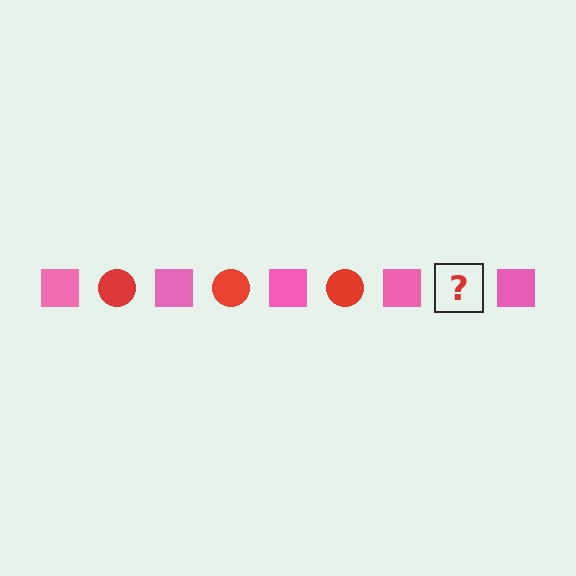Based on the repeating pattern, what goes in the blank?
The blank should be a red circle.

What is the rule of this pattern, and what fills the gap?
The rule is that the pattern alternates between pink square and red circle. The gap should be filled with a red circle.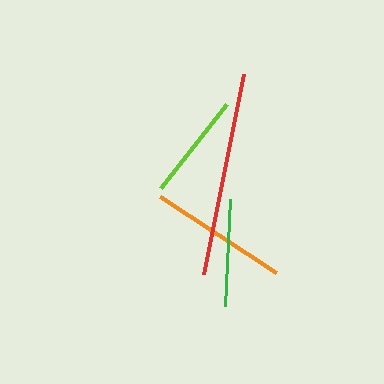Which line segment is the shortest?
The lime line is the shortest at approximately 107 pixels.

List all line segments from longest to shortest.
From longest to shortest: red, orange, green, lime.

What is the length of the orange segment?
The orange segment is approximately 139 pixels long.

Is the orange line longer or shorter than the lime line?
The orange line is longer than the lime line.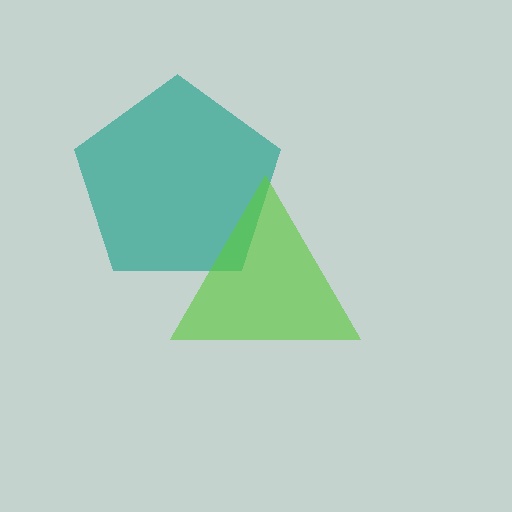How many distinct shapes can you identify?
There are 2 distinct shapes: a teal pentagon, a lime triangle.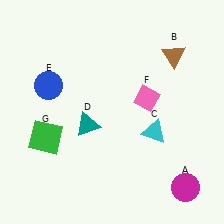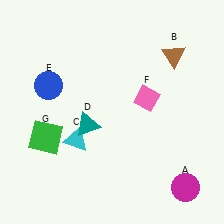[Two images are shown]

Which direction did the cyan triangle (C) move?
The cyan triangle (C) moved left.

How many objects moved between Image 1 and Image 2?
1 object moved between the two images.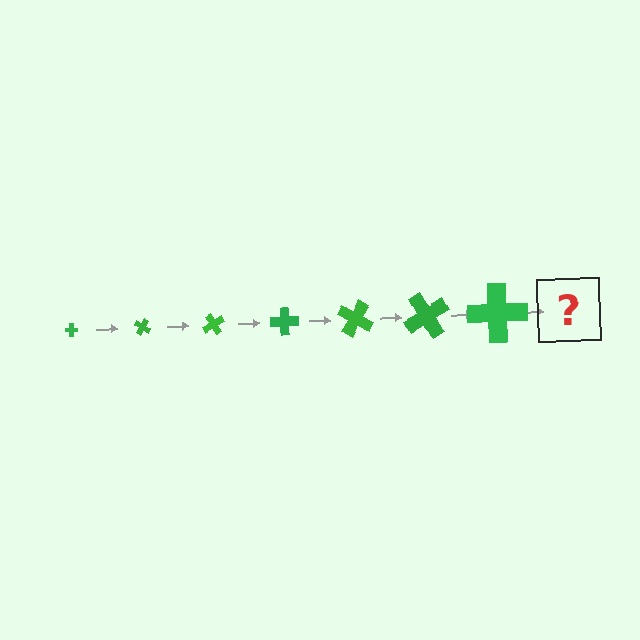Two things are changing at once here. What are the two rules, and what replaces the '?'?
The two rules are that the cross grows larger each step and it rotates 30 degrees each step. The '?' should be a cross, larger than the previous one and rotated 210 degrees from the start.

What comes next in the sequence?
The next element should be a cross, larger than the previous one and rotated 210 degrees from the start.